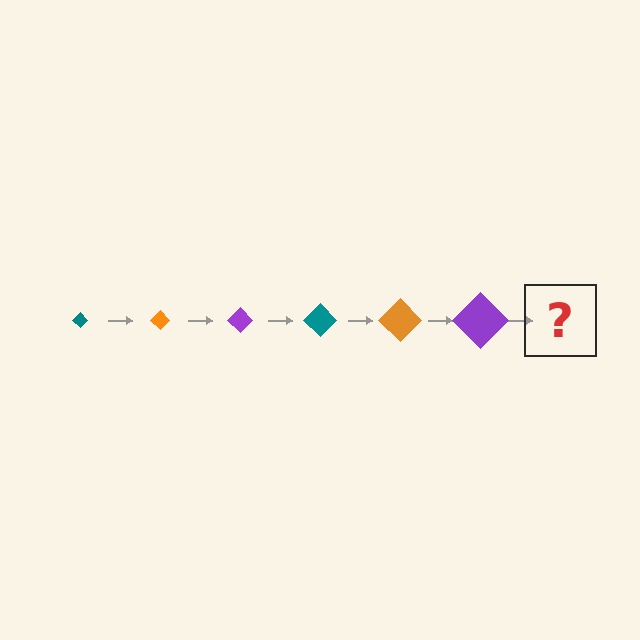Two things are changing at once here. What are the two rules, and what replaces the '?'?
The two rules are that the diamond grows larger each step and the color cycles through teal, orange, and purple. The '?' should be a teal diamond, larger than the previous one.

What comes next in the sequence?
The next element should be a teal diamond, larger than the previous one.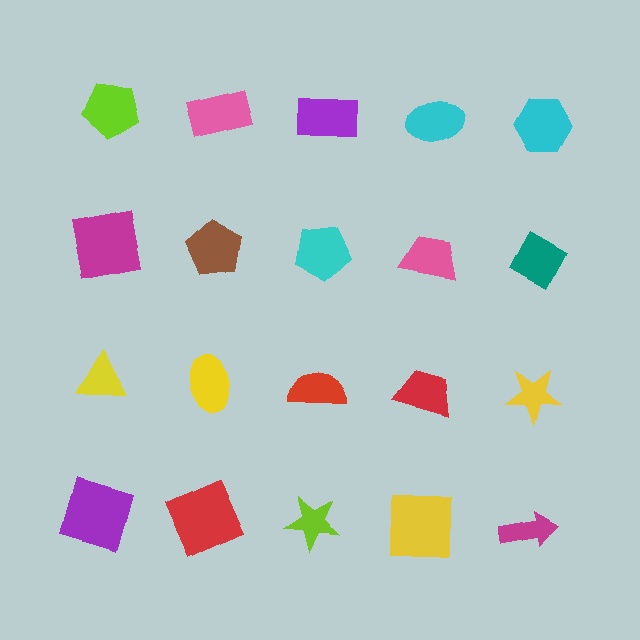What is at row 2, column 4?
A pink trapezoid.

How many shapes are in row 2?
5 shapes.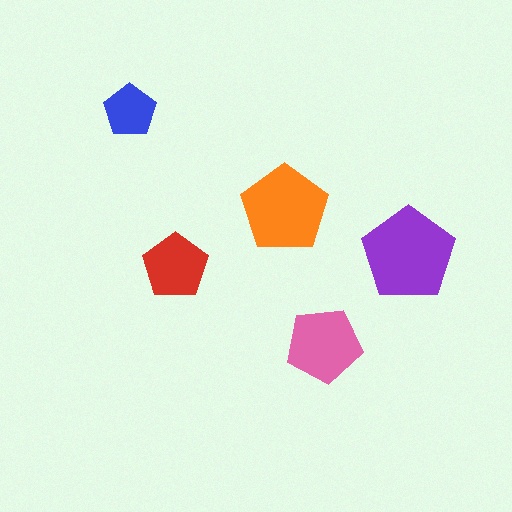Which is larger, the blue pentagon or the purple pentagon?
The purple one.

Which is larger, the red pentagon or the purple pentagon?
The purple one.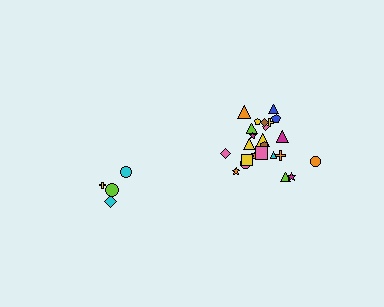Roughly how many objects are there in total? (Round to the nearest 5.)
Roughly 30 objects in total.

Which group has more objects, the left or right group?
The right group.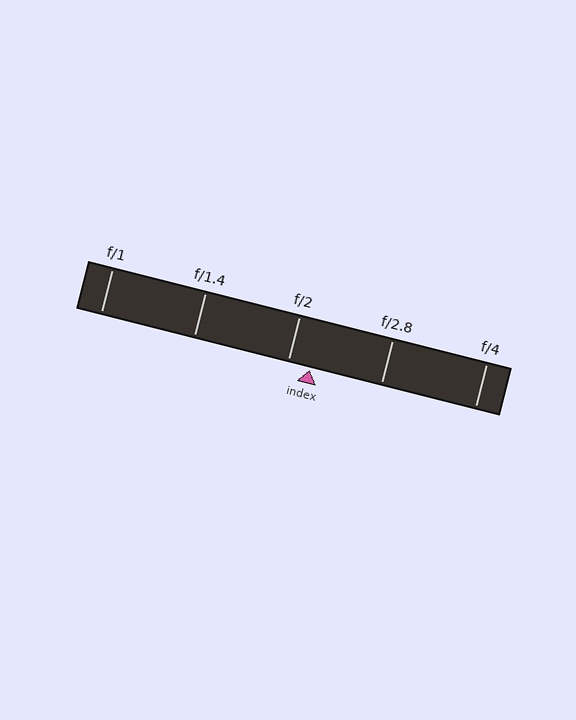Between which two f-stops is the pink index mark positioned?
The index mark is between f/2 and f/2.8.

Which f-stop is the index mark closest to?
The index mark is closest to f/2.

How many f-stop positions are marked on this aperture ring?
There are 5 f-stop positions marked.